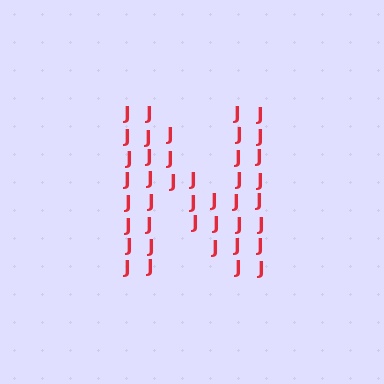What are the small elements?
The small elements are letter J's.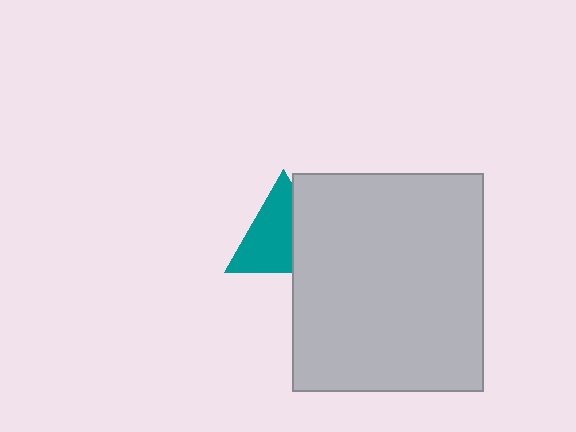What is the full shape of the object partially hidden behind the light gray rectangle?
The partially hidden object is a teal triangle.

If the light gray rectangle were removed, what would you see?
You would see the complete teal triangle.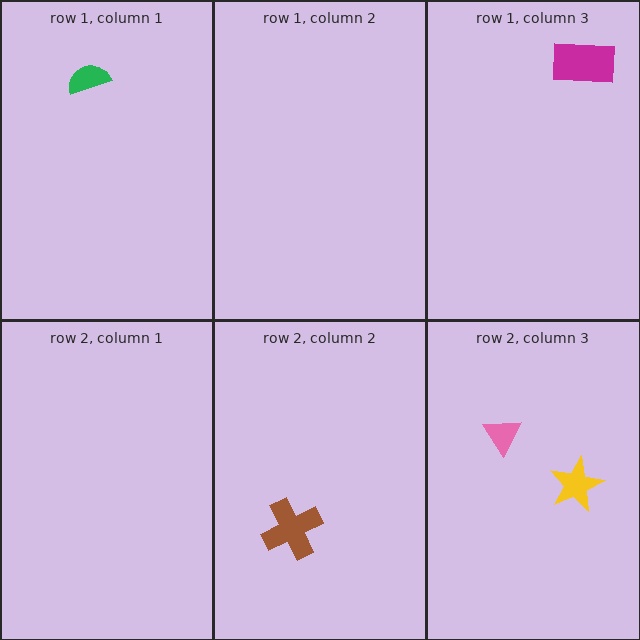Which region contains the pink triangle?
The row 2, column 3 region.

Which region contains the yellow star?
The row 2, column 3 region.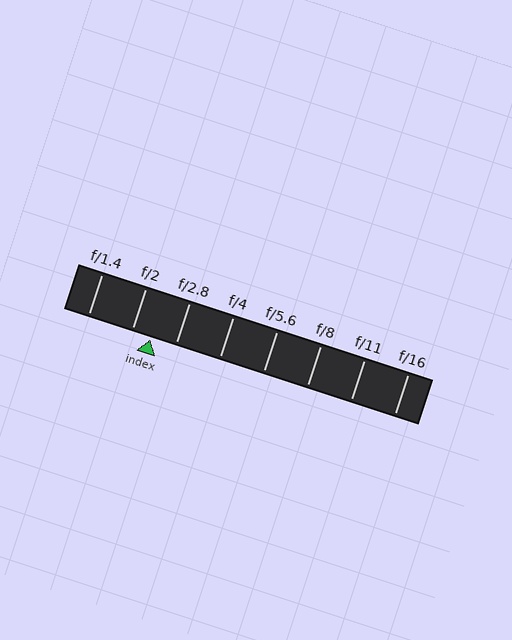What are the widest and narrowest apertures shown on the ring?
The widest aperture shown is f/1.4 and the narrowest is f/16.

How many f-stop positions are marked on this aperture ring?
There are 8 f-stop positions marked.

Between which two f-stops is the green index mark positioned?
The index mark is between f/2 and f/2.8.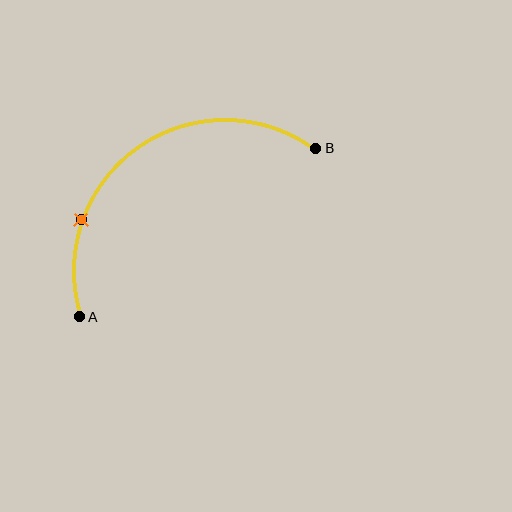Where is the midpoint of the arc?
The arc midpoint is the point on the curve farthest from the straight line joining A and B. It sits above and to the left of that line.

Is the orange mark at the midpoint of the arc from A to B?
No. The orange mark lies on the arc but is closer to endpoint A. The arc midpoint would be at the point on the curve equidistant along the arc from both A and B.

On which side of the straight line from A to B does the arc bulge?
The arc bulges above and to the left of the straight line connecting A and B.